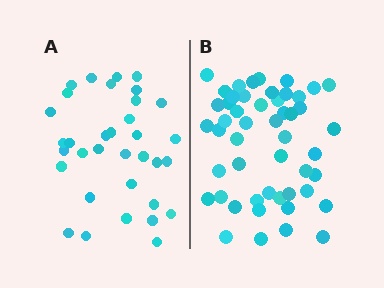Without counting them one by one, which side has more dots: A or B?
Region B (the right region) has more dots.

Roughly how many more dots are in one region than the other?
Region B has approximately 15 more dots than region A.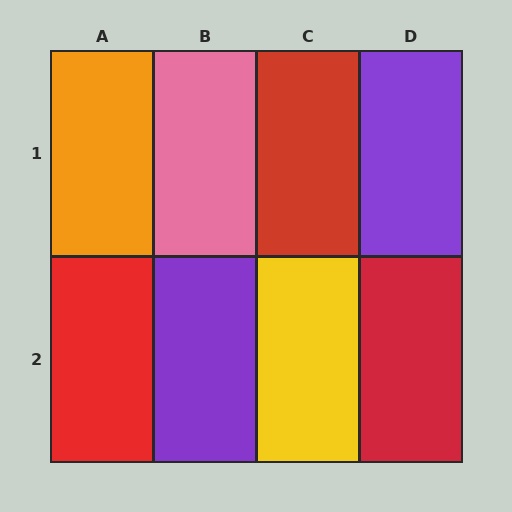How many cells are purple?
2 cells are purple.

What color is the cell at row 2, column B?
Purple.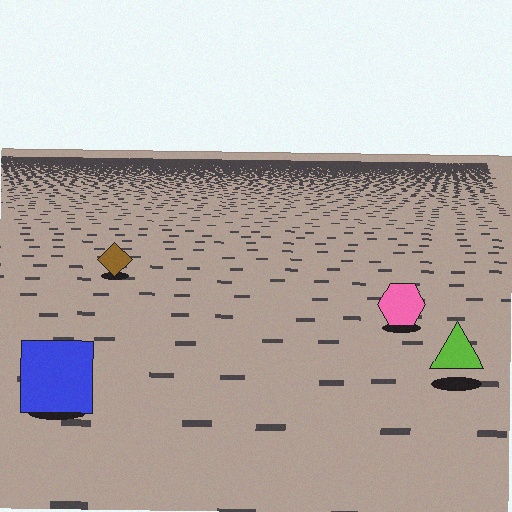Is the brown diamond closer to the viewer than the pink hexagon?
No. The pink hexagon is closer — you can tell from the texture gradient: the ground texture is coarser near it.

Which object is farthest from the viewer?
The brown diamond is farthest from the viewer. It appears smaller and the ground texture around it is denser.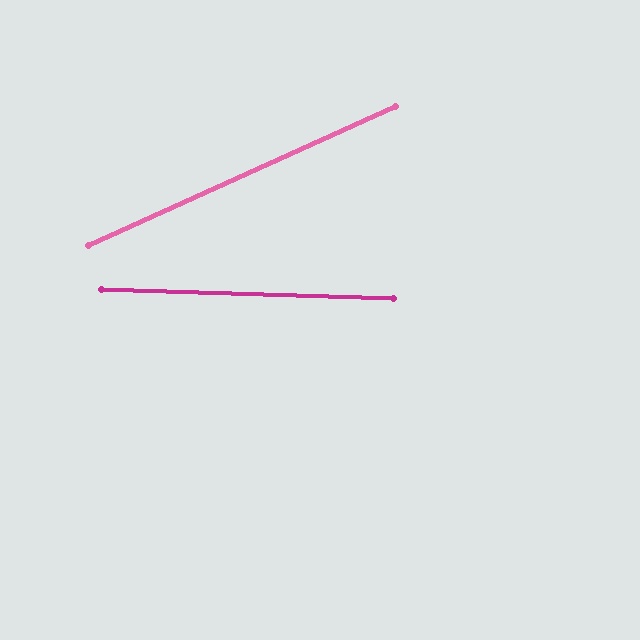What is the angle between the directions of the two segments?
Approximately 26 degrees.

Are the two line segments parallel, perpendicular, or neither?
Neither parallel nor perpendicular — they differ by about 26°.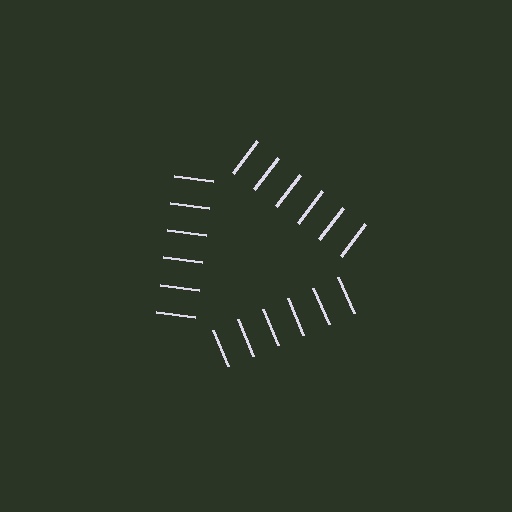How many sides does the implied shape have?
3 sides — the line-ends trace a triangle.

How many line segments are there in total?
18 — 6 along each of the 3 edges.